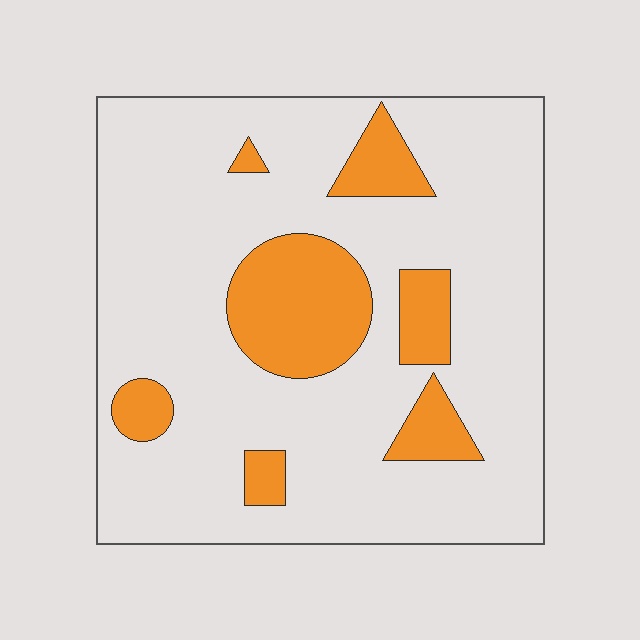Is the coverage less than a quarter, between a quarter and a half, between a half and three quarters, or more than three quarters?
Less than a quarter.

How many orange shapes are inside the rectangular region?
7.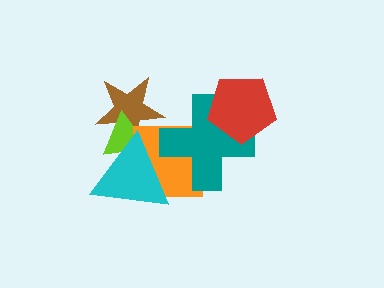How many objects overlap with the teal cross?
3 objects overlap with the teal cross.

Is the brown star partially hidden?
Yes, it is partially covered by another shape.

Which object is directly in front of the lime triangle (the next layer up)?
The orange square is directly in front of the lime triangle.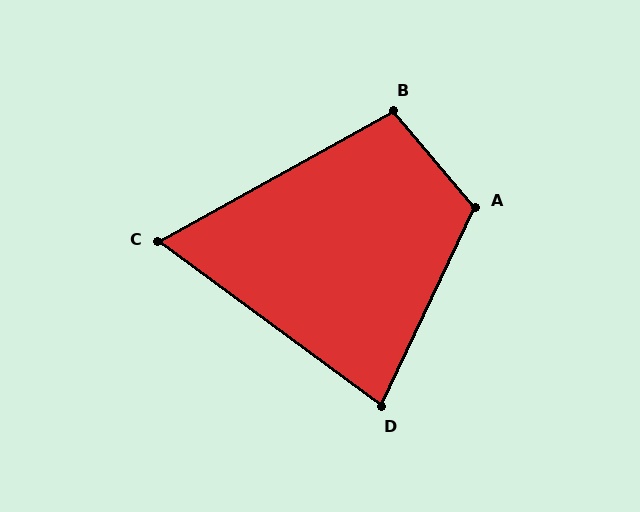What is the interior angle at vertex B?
Approximately 101 degrees (obtuse).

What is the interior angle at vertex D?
Approximately 79 degrees (acute).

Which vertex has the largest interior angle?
A, at approximately 114 degrees.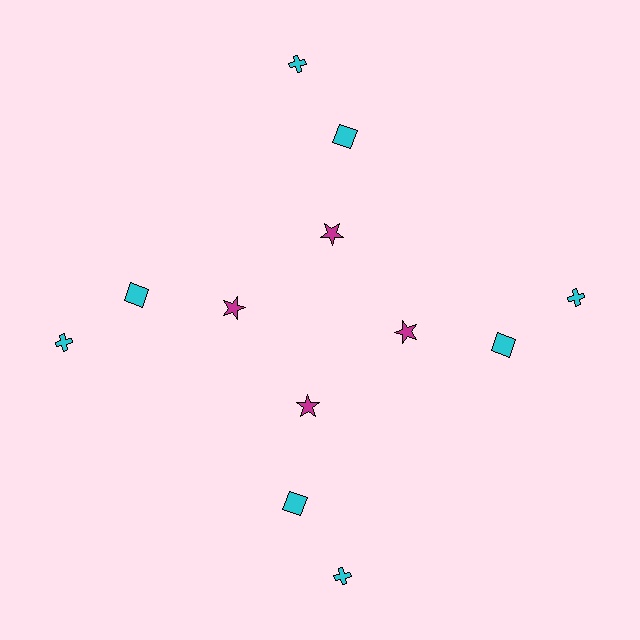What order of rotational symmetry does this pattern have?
This pattern has 4-fold rotational symmetry.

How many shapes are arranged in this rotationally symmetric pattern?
There are 12 shapes, arranged in 4 groups of 3.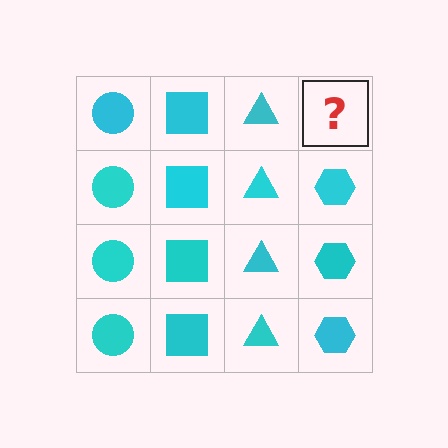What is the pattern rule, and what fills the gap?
The rule is that each column has a consistent shape. The gap should be filled with a cyan hexagon.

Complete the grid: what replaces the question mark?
The question mark should be replaced with a cyan hexagon.